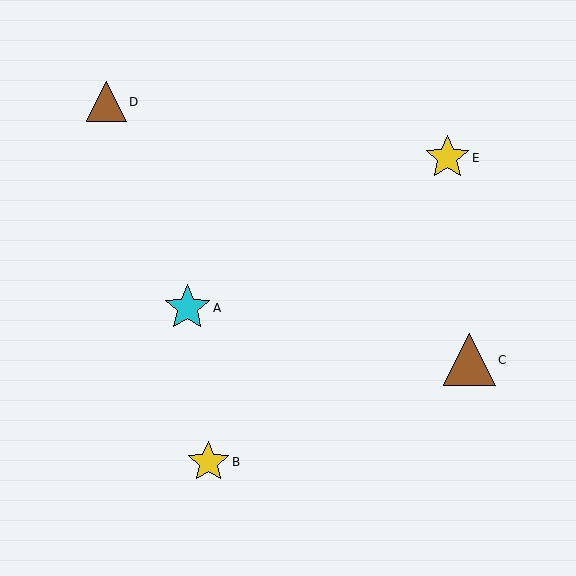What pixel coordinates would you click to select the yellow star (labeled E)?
Click at (447, 158) to select the yellow star E.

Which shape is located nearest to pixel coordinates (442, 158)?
The yellow star (labeled E) at (447, 158) is nearest to that location.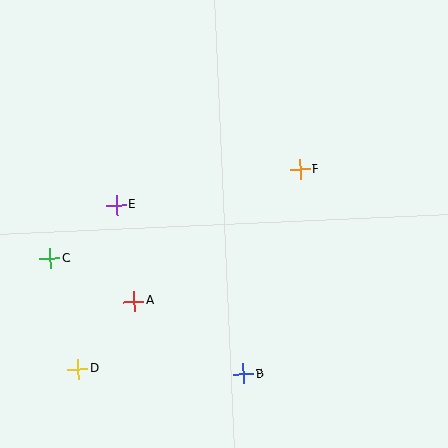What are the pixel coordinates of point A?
Point A is at (134, 301).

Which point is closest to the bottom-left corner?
Point D is closest to the bottom-left corner.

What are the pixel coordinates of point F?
Point F is at (300, 169).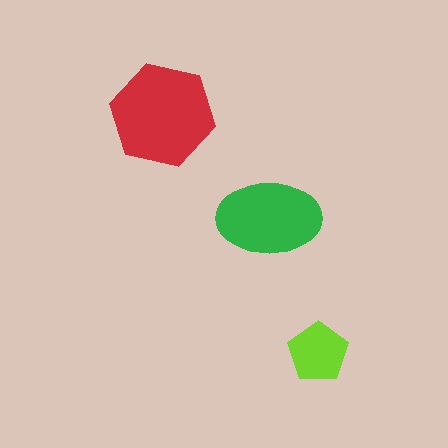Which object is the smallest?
The lime pentagon.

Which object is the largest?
The red hexagon.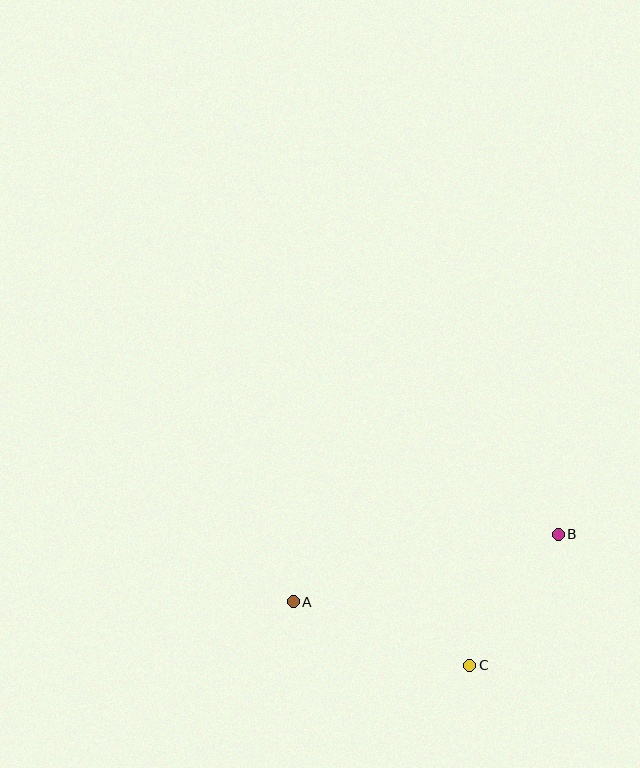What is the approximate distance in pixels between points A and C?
The distance between A and C is approximately 188 pixels.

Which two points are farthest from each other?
Points A and B are farthest from each other.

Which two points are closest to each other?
Points B and C are closest to each other.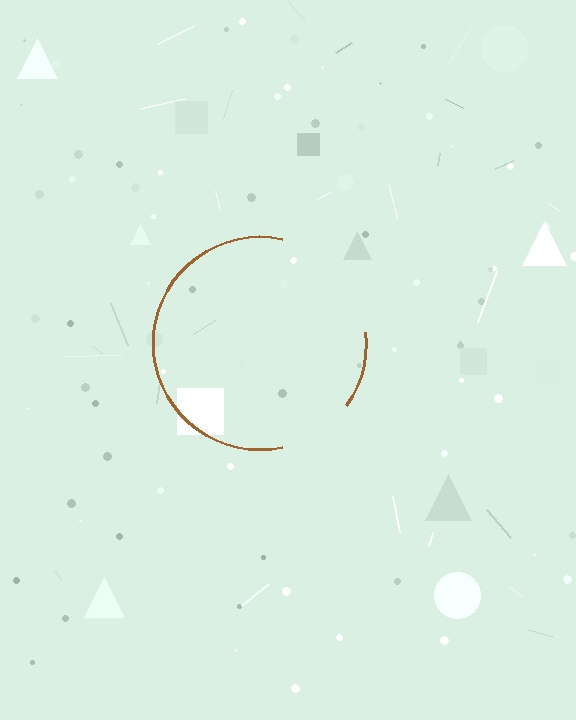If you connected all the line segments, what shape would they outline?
They would outline a circle.